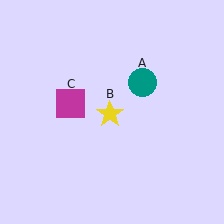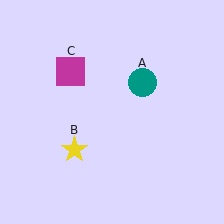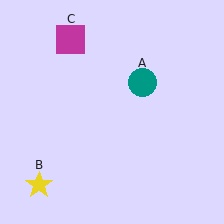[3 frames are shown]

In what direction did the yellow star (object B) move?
The yellow star (object B) moved down and to the left.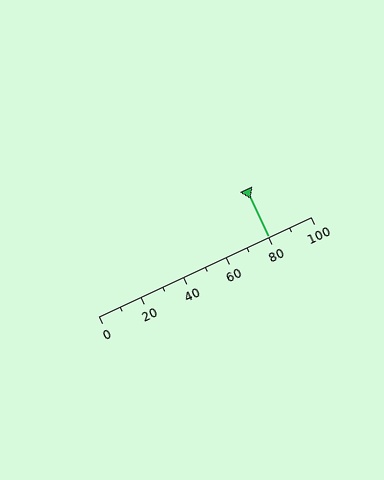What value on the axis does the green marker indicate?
The marker indicates approximately 80.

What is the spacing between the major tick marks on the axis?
The major ticks are spaced 20 apart.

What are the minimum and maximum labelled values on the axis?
The axis runs from 0 to 100.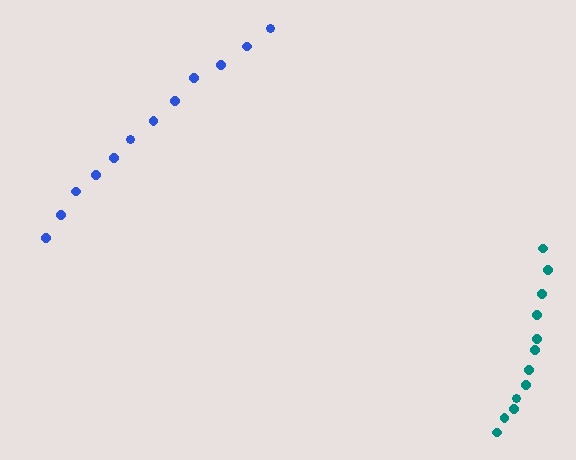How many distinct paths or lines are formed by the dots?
There are 2 distinct paths.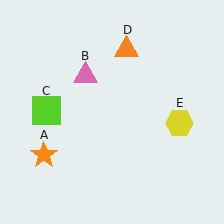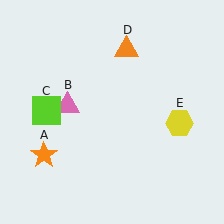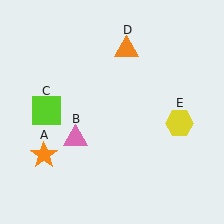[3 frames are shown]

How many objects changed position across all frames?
1 object changed position: pink triangle (object B).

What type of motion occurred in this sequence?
The pink triangle (object B) rotated counterclockwise around the center of the scene.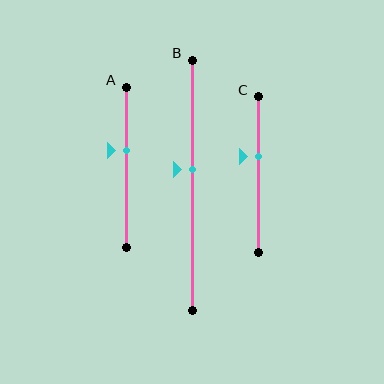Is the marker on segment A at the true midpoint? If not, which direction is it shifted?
No, the marker on segment A is shifted upward by about 10% of the segment length.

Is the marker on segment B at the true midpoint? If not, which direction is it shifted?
No, the marker on segment B is shifted upward by about 6% of the segment length.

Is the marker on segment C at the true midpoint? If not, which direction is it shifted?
No, the marker on segment C is shifted upward by about 12% of the segment length.